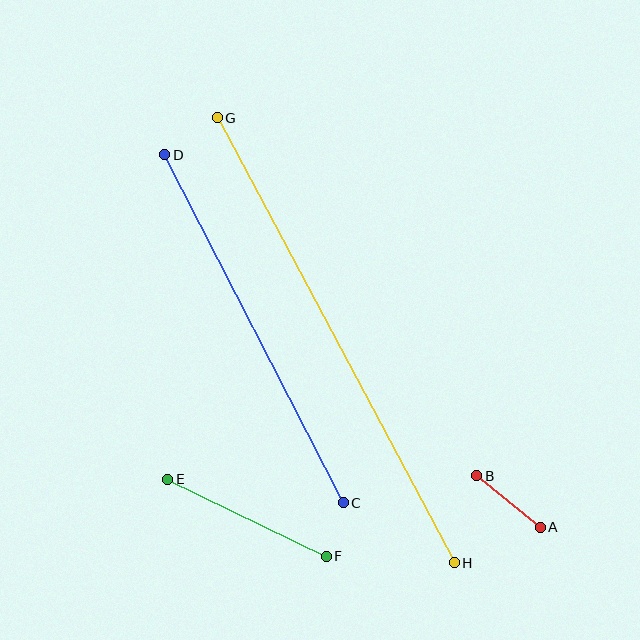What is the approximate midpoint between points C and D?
The midpoint is at approximately (254, 329) pixels.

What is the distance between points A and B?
The distance is approximately 82 pixels.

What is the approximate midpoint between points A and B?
The midpoint is at approximately (509, 501) pixels.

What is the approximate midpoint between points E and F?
The midpoint is at approximately (247, 518) pixels.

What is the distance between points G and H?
The distance is approximately 504 pixels.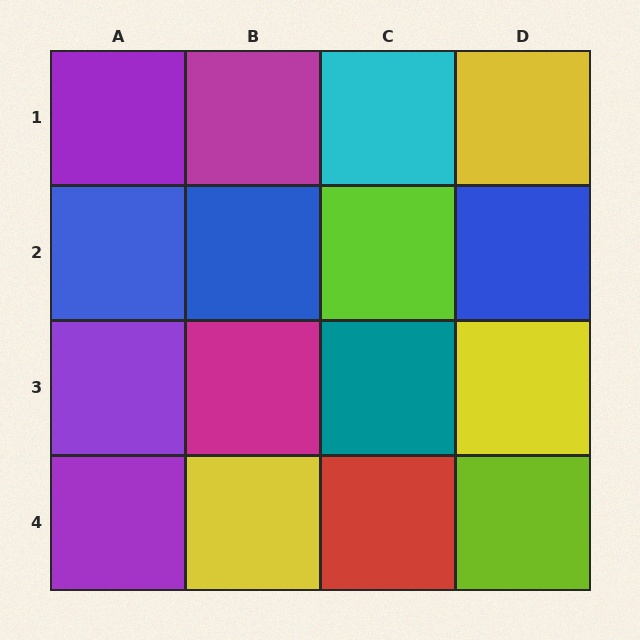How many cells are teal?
1 cell is teal.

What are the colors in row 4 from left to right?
Purple, yellow, red, lime.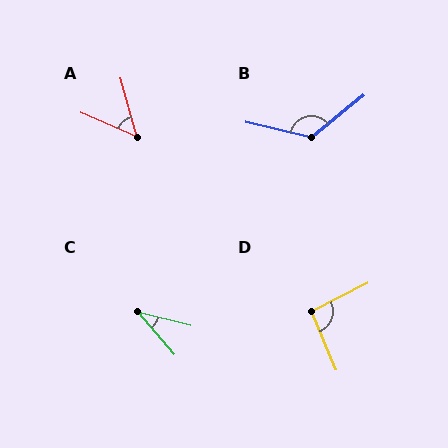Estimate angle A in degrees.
Approximately 51 degrees.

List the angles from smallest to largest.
C (35°), A (51°), D (94°), B (127°).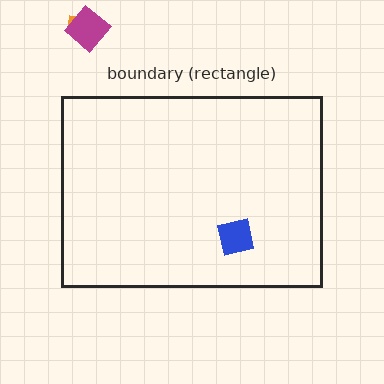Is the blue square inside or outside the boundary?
Inside.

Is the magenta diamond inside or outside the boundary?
Outside.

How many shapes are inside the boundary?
1 inside, 2 outside.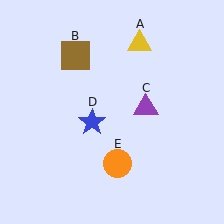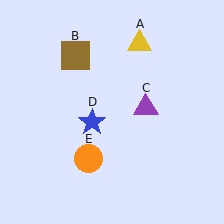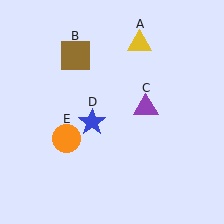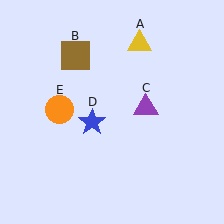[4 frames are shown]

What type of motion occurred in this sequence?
The orange circle (object E) rotated clockwise around the center of the scene.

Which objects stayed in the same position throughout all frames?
Yellow triangle (object A) and brown square (object B) and purple triangle (object C) and blue star (object D) remained stationary.